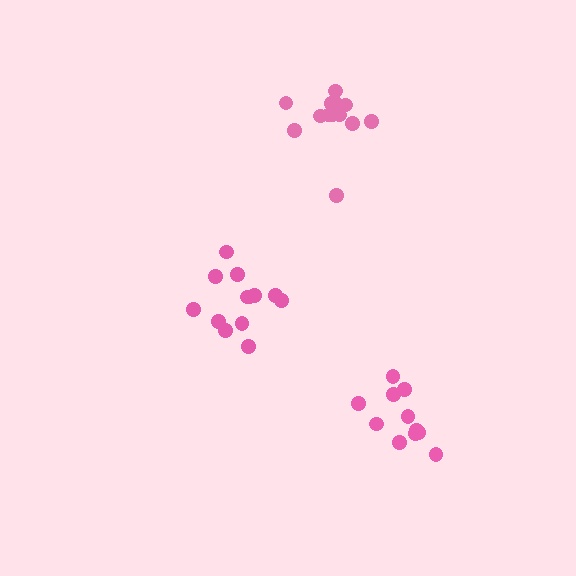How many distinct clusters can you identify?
There are 3 distinct clusters.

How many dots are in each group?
Group 1: 13 dots, Group 2: 13 dots, Group 3: 11 dots (37 total).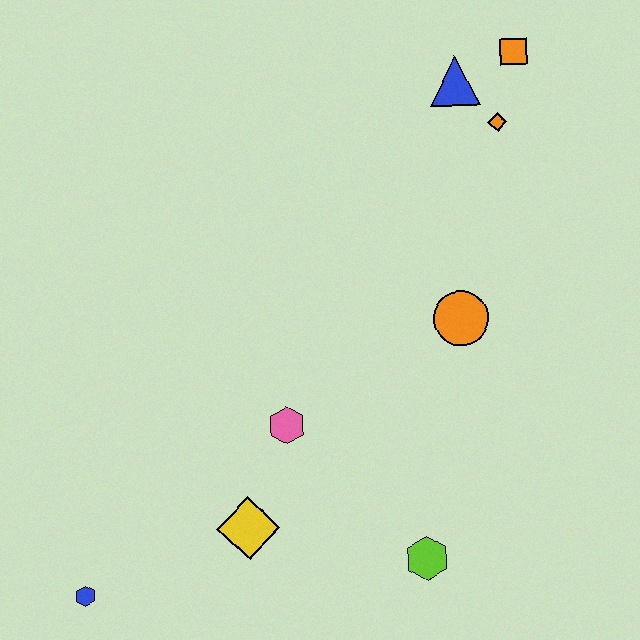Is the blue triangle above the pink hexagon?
Yes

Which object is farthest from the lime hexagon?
The orange square is farthest from the lime hexagon.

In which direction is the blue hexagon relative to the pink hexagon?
The blue hexagon is to the left of the pink hexagon.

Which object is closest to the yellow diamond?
The pink hexagon is closest to the yellow diamond.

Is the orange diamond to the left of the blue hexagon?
No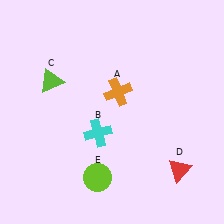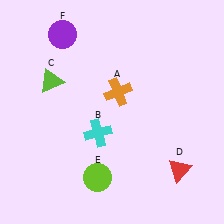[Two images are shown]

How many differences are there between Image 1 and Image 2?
There is 1 difference between the two images.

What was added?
A purple circle (F) was added in Image 2.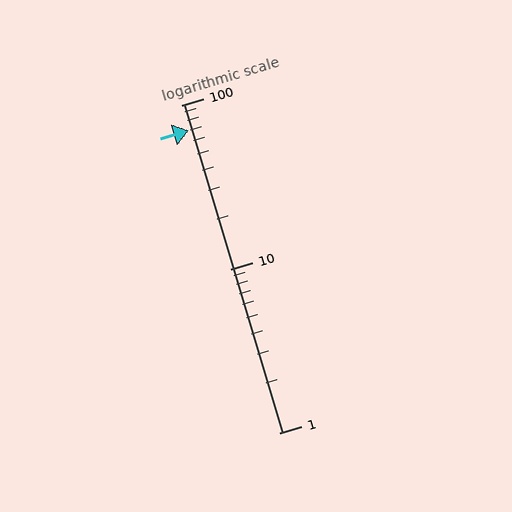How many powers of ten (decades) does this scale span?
The scale spans 2 decades, from 1 to 100.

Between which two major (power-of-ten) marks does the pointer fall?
The pointer is between 10 and 100.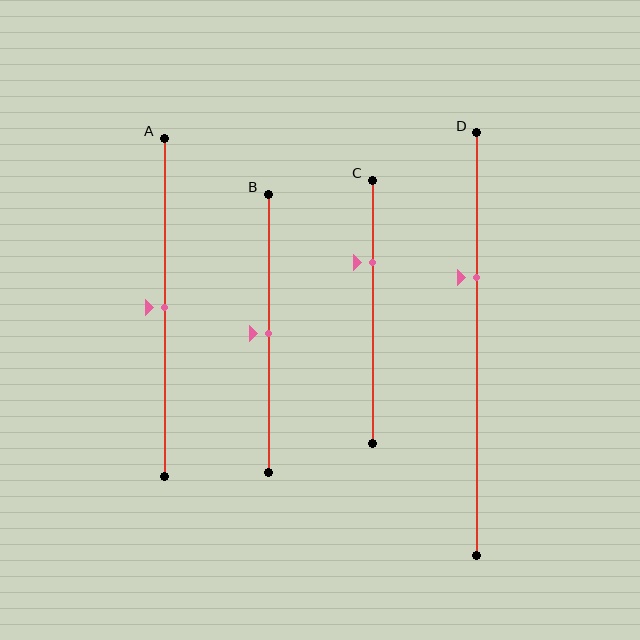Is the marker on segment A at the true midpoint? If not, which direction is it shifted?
Yes, the marker on segment A is at the true midpoint.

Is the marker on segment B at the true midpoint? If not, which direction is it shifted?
Yes, the marker on segment B is at the true midpoint.